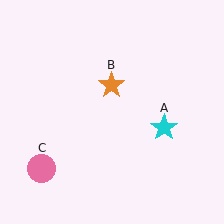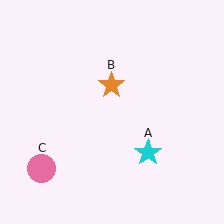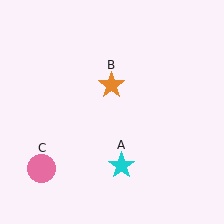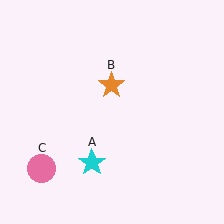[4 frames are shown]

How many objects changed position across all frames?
1 object changed position: cyan star (object A).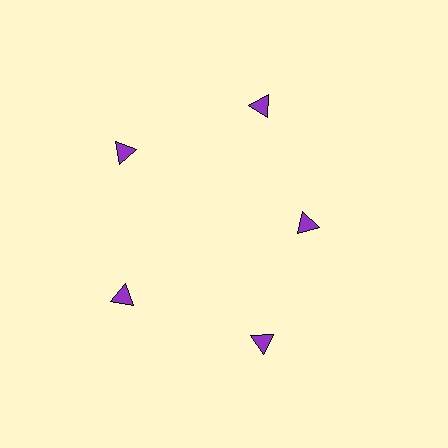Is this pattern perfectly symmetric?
No. The 5 purple triangles are arranged in a ring, but one element near the 3 o'clock position is pulled inward toward the center, breaking the 5-fold rotational symmetry.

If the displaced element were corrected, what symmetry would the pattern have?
It would have 5-fold rotational symmetry — the pattern would map onto itself every 72 degrees.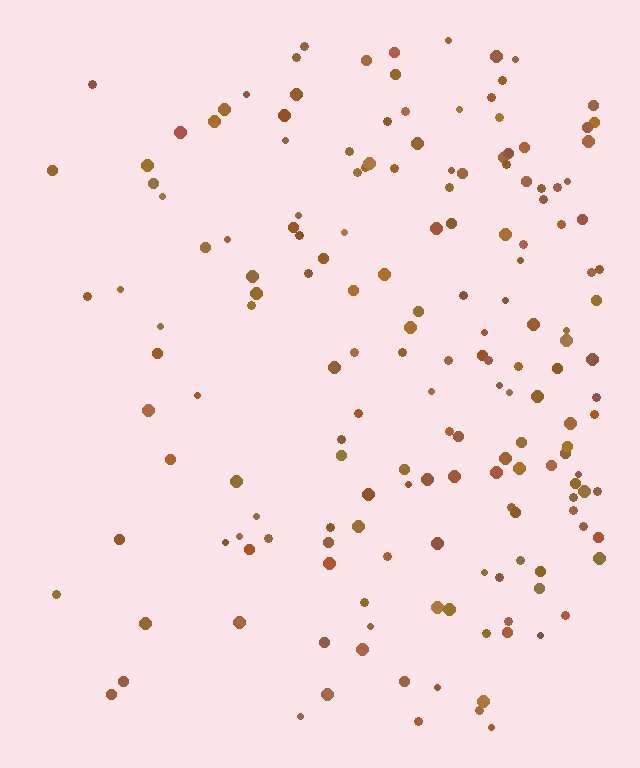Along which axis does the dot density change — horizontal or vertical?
Horizontal.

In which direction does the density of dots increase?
From left to right, with the right side densest.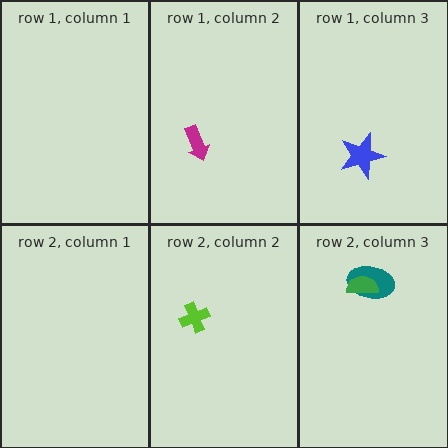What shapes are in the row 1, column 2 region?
The magenta arrow.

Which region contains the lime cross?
The row 2, column 2 region.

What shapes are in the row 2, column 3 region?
The teal ellipse, the green semicircle.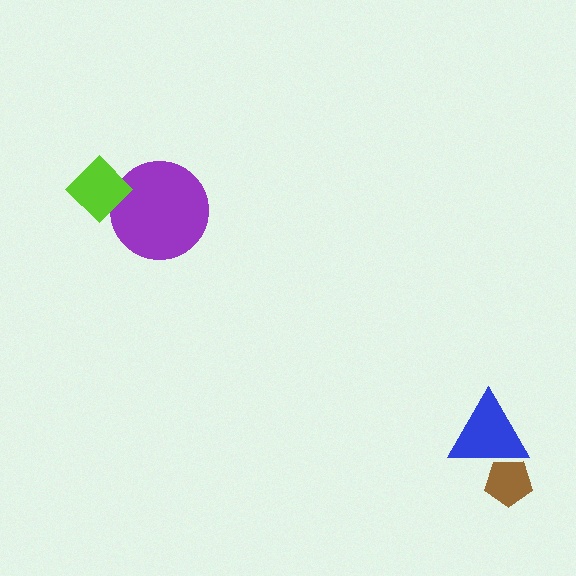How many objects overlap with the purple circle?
1 object overlaps with the purple circle.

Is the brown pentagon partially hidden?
Yes, it is partially covered by another shape.